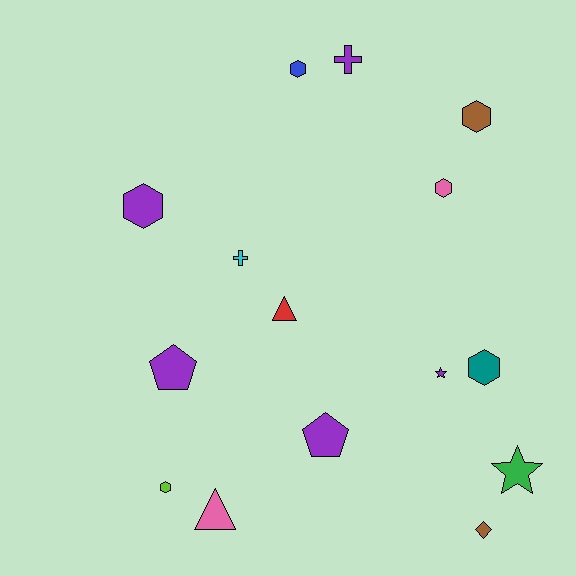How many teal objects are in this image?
There is 1 teal object.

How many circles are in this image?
There are no circles.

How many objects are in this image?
There are 15 objects.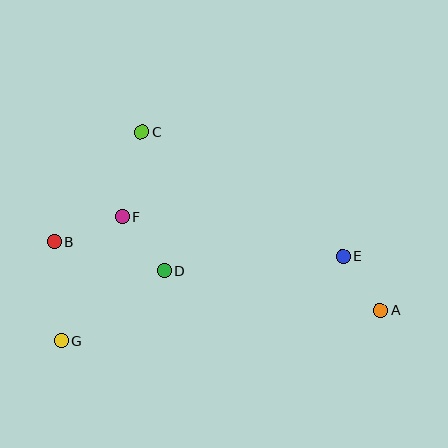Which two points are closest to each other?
Points A and E are closest to each other.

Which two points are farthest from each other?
Points A and B are farthest from each other.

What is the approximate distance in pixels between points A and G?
The distance between A and G is approximately 320 pixels.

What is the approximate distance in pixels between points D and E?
The distance between D and E is approximately 179 pixels.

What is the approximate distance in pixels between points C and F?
The distance between C and F is approximately 86 pixels.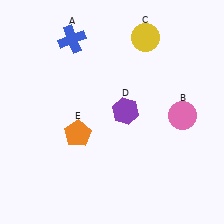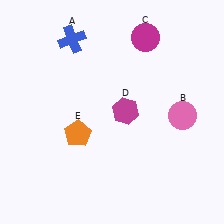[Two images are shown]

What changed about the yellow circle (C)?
In Image 1, C is yellow. In Image 2, it changed to magenta.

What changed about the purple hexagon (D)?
In Image 1, D is purple. In Image 2, it changed to magenta.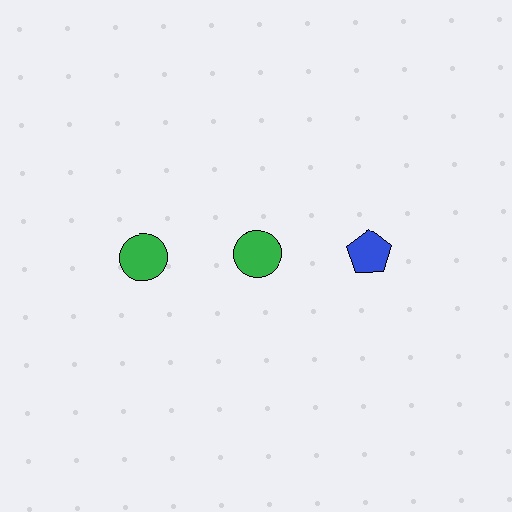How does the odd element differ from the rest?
It differs in both color (blue instead of green) and shape (pentagon instead of circle).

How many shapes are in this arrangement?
There are 3 shapes arranged in a grid pattern.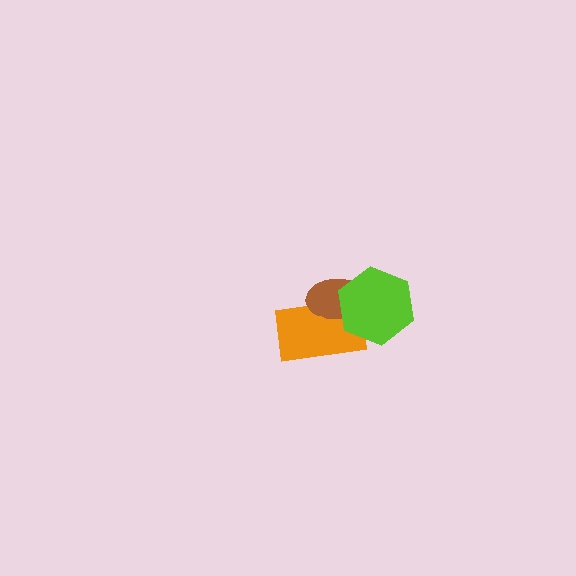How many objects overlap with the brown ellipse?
2 objects overlap with the brown ellipse.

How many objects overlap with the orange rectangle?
2 objects overlap with the orange rectangle.